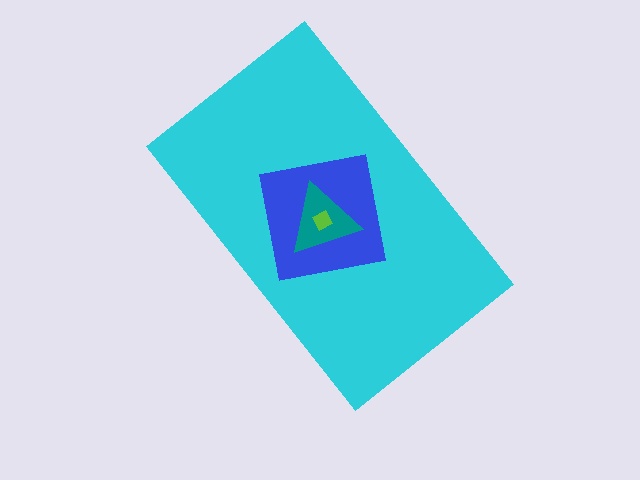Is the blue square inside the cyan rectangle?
Yes.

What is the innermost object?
The lime diamond.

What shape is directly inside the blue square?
The teal triangle.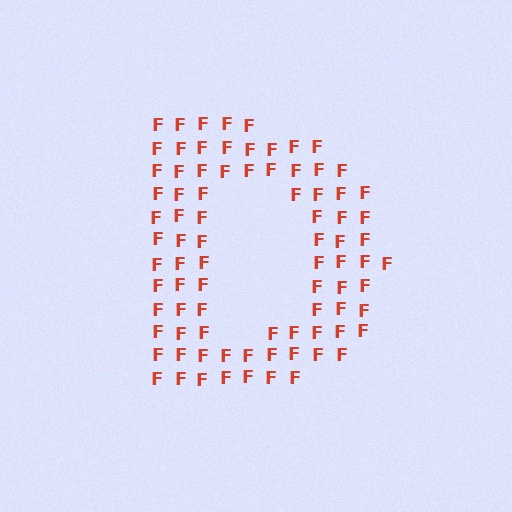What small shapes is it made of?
It is made of small letter F's.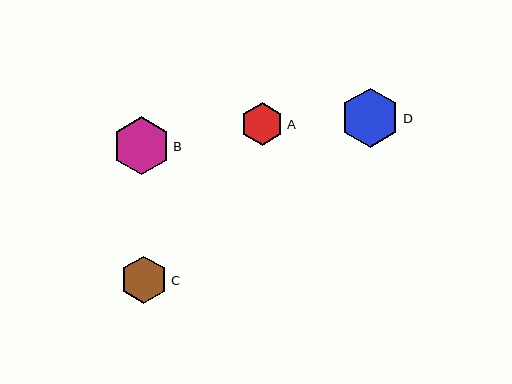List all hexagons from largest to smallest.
From largest to smallest: D, B, C, A.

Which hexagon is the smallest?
Hexagon A is the smallest with a size of approximately 42 pixels.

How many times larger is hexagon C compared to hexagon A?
Hexagon C is approximately 1.1 times the size of hexagon A.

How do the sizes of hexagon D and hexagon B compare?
Hexagon D and hexagon B are approximately the same size.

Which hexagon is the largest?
Hexagon D is the largest with a size of approximately 59 pixels.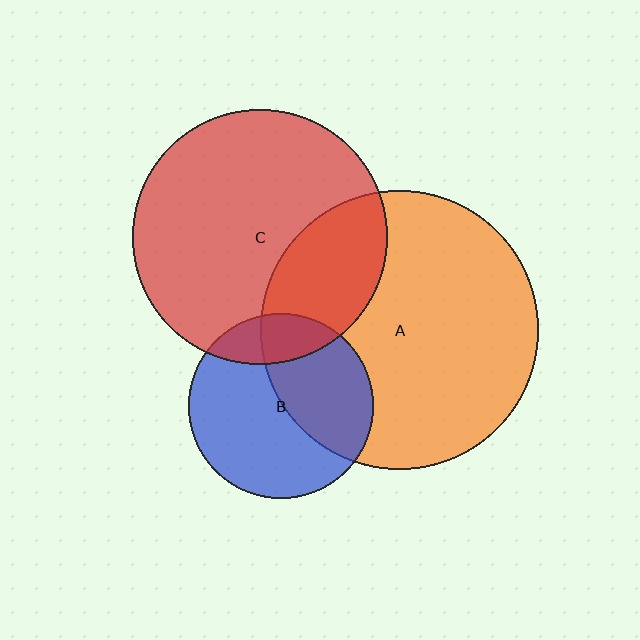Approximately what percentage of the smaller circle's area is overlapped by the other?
Approximately 30%.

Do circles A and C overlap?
Yes.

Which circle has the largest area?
Circle A (orange).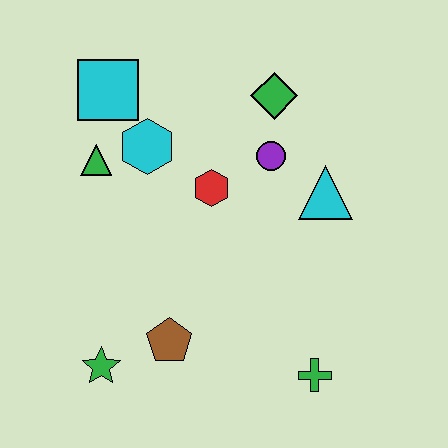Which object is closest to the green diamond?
The purple circle is closest to the green diamond.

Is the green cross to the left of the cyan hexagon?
No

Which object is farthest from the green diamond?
The green star is farthest from the green diamond.